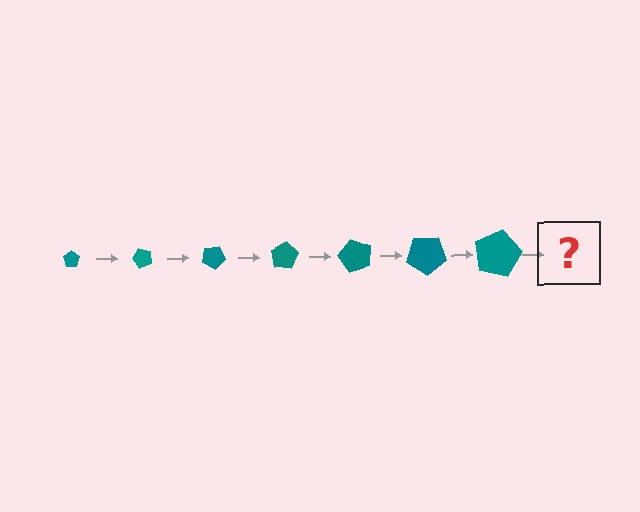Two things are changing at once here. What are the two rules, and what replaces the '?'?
The two rules are that the pentagon grows larger each step and it rotates 50 degrees each step. The '?' should be a pentagon, larger than the previous one and rotated 350 degrees from the start.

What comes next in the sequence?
The next element should be a pentagon, larger than the previous one and rotated 350 degrees from the start.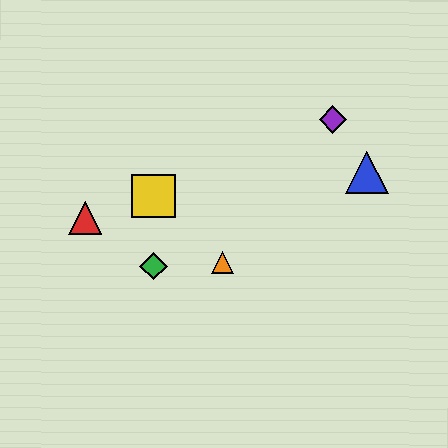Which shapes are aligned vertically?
The green diamond, the yellow square are aligned vertically.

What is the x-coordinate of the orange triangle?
The orange triangle is at x≈222.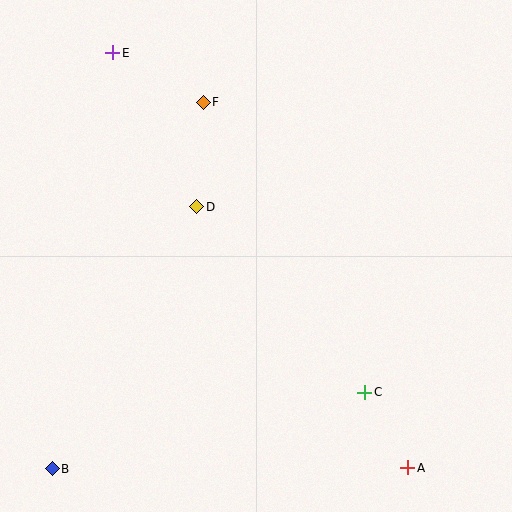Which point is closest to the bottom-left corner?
Point B is closest to the bottom-left corner.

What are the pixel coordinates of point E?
Point E is at (113, 53).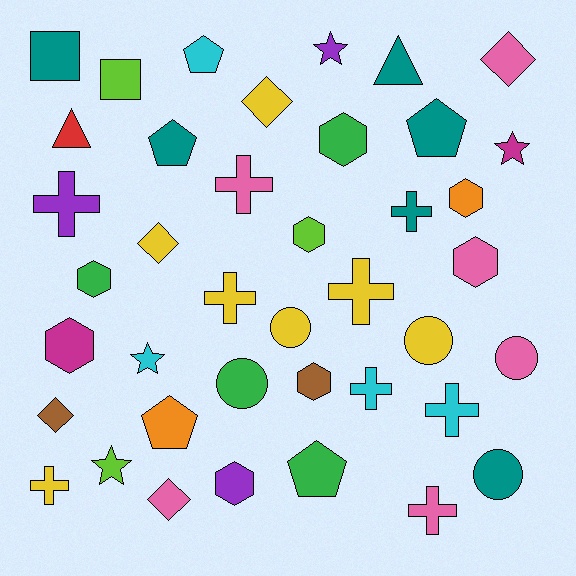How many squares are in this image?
There are 2 squares.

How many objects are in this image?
There are 40 objects.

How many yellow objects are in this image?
There are 7 yellow objects.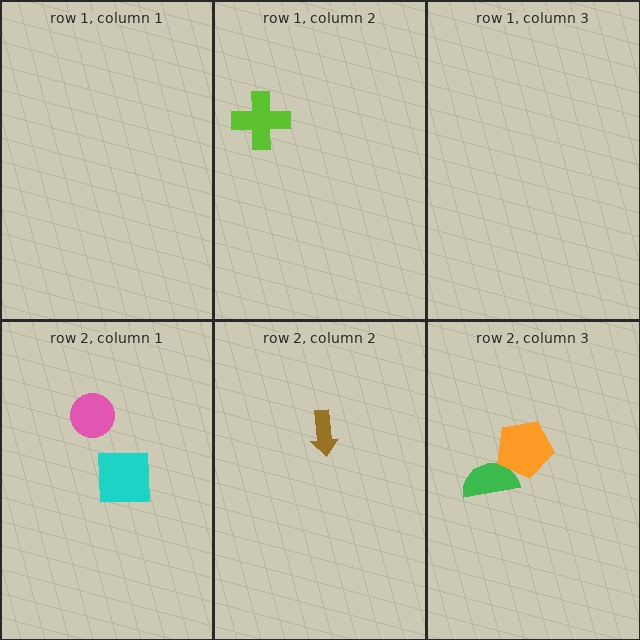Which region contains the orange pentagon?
The row 2, column 3 region.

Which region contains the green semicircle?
The row 2, column 3 region.